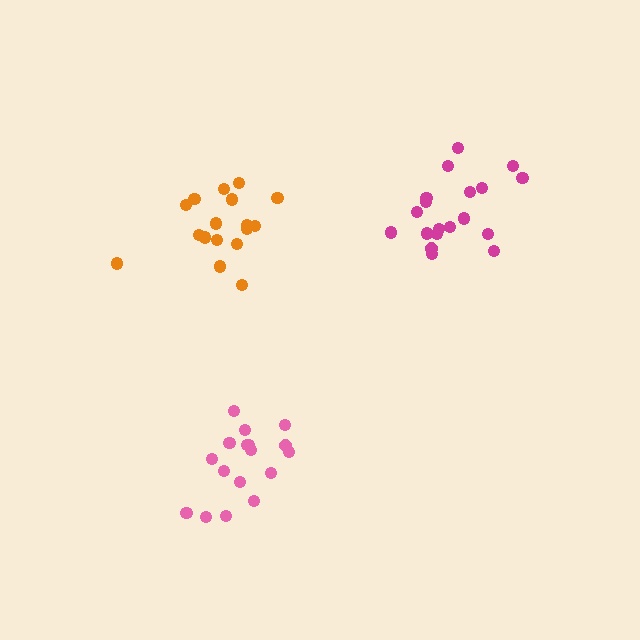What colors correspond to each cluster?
The clusters are colored: orange, pink, magenta.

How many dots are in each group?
Group 1: 17 dots, Group 2: 17 dots, Group 3: 19 dots (53 total).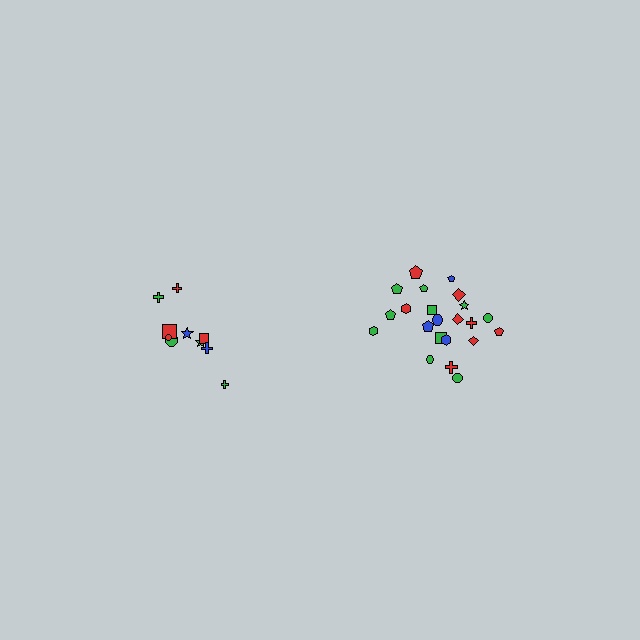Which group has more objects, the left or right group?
The right group.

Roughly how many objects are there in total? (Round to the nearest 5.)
Roughly 30 objects in total.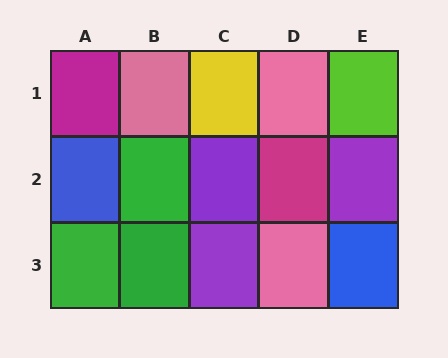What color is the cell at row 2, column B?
Green.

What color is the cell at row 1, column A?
Magenta.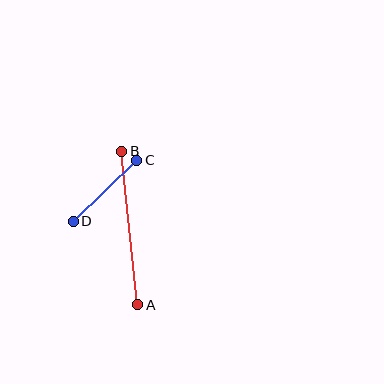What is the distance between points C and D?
The distance is approximately 88 pixels.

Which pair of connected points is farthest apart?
Points A and B are farthest apart.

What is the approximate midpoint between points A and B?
The midpoint is at approximately (130, 228) pixels.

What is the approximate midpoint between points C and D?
The midpoint is at approximately (105, 191) pixels.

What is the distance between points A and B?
The distance is approximately 154 pixels.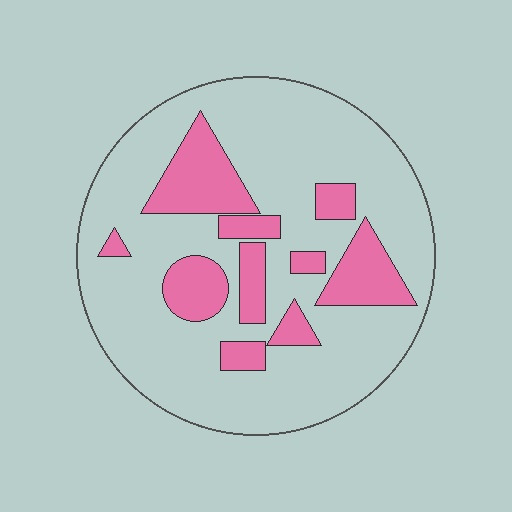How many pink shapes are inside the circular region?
10.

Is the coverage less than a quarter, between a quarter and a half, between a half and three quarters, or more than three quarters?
Less than a quarter.